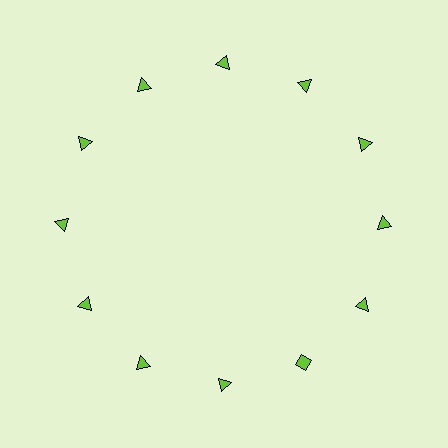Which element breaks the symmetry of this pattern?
The lime diamond at roughly the 5 o'clock position breaks the symmetry. All other shapes are lime triangles.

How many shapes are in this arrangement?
There are 12 shapes arranged in a ring pattern.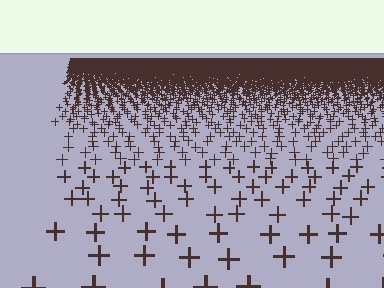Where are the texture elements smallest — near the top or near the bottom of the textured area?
Near the top.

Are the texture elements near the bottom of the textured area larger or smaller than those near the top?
Larger. Near the bottom, elements are closer to the viewer and appear at a bigger on-screen size.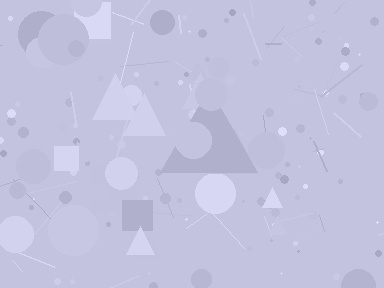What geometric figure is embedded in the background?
A triangle is embedded in the background.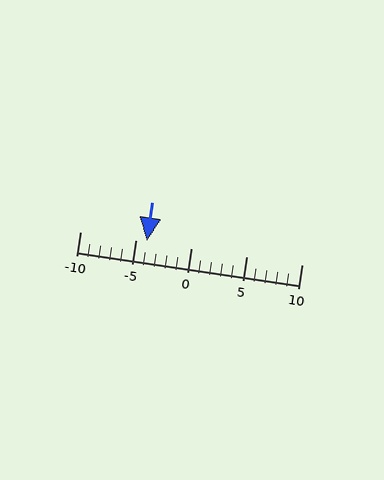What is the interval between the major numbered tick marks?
The major tick marks are spaced 5 units apart.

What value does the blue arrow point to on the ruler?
The blue arrow points to approximately -4.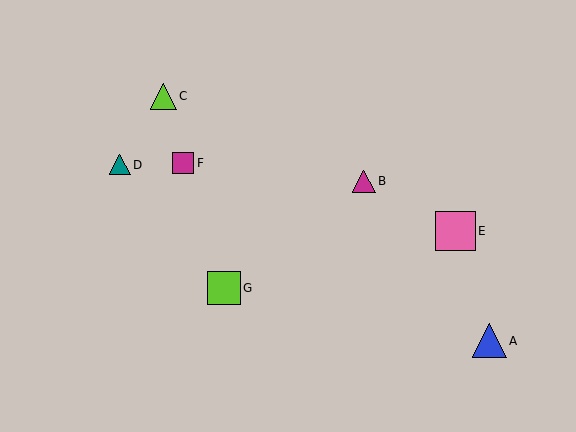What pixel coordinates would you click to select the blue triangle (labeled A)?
Click at (489, 341) to select the blue triangle A.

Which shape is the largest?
The pink square (labeled E) is the largest.